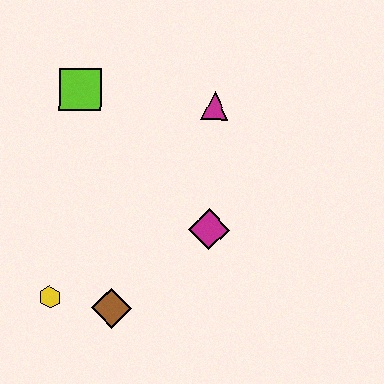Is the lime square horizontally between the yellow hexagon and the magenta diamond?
Yes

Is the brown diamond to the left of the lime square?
No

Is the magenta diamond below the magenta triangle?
Yes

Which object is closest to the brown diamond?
The yellow hexagon is closest to the brown diamond.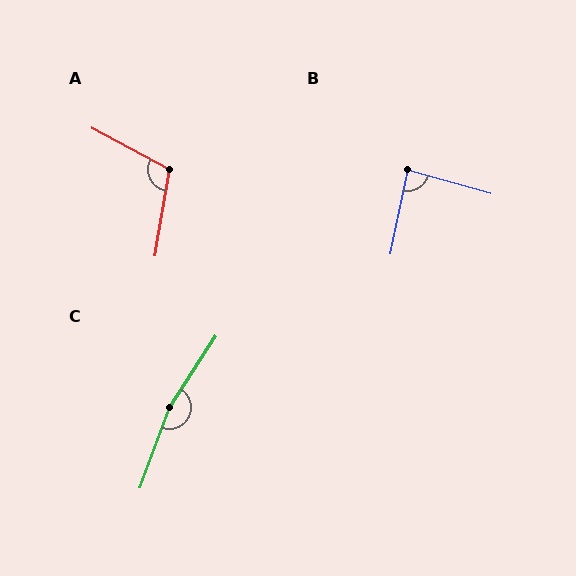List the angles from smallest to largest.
B (86°), A (109°), C (167°).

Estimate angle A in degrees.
Approximately 109 degrees.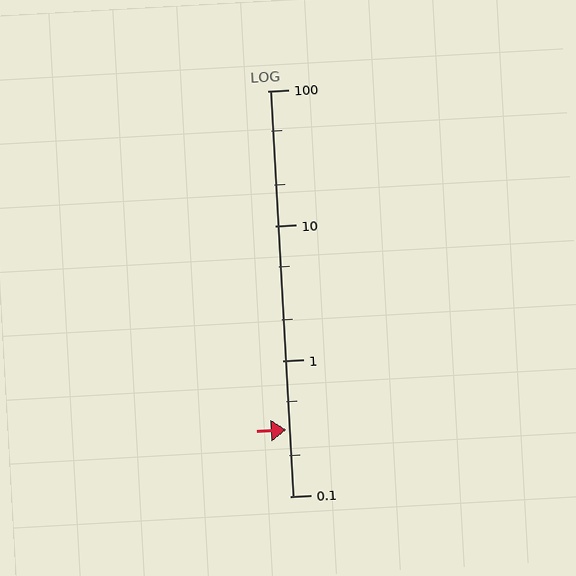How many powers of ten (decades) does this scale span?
The scale spans 3 decades, from 0.1 to 100.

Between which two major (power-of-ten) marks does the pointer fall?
The pointer is between 0.1 and 1.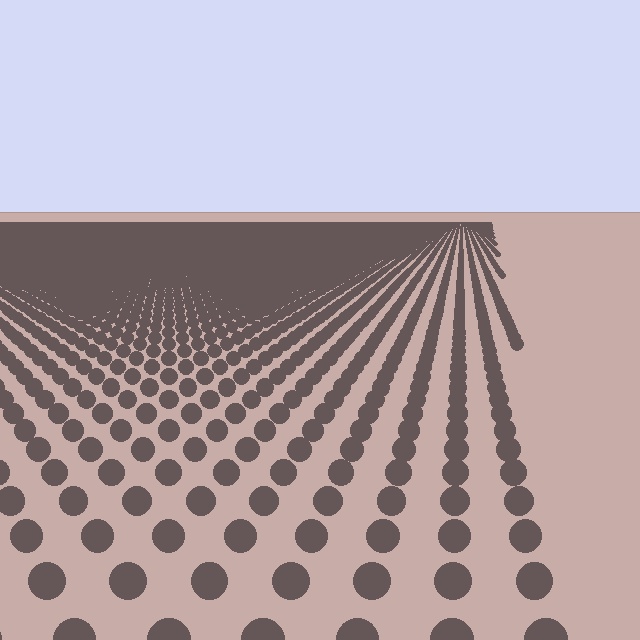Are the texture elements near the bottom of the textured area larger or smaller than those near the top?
Larger. Near the bottom, elements are closer to the viewer and appear at a bigger on-screen size.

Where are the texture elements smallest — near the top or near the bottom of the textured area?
Near the top.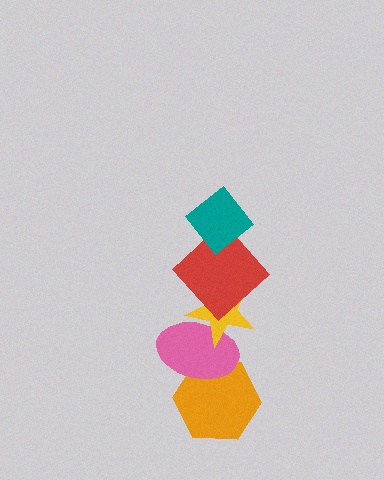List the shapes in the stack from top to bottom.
From top to bottom: the teal diamond, the red diamond, the yellow star, the pink ellipse, the orange hexagon.